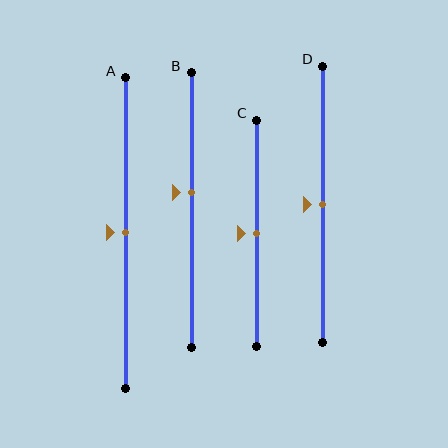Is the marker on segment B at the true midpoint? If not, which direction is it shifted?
No, the marker on segment B is shifted upward by about 6% of the segment length.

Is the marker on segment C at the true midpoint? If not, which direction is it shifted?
Yes, the marker on segment C is at the true midpoint.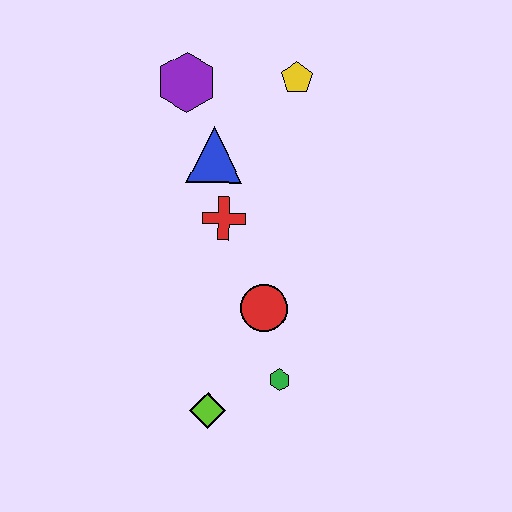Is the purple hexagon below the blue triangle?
No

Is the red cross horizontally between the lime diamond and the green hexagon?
Yes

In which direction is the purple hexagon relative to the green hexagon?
The purple hexagon is above the green hexagon.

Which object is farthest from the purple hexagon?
The lime diamond is farthest from the purple hexagon.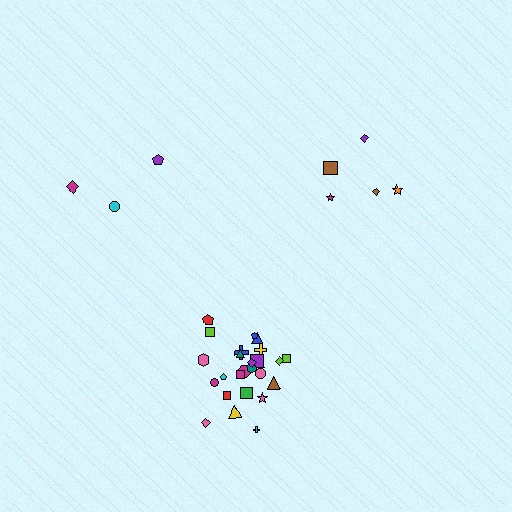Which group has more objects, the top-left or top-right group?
The top-right group.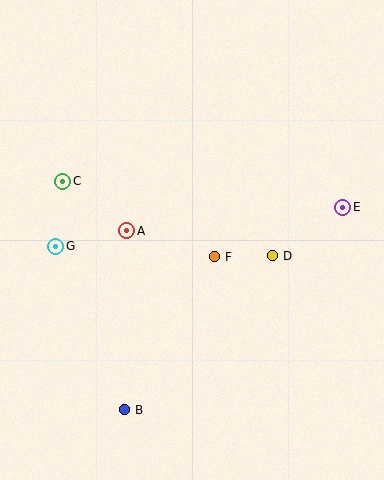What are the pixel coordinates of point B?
Point B is at (125, 410).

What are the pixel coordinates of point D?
Point D is at (273, 256).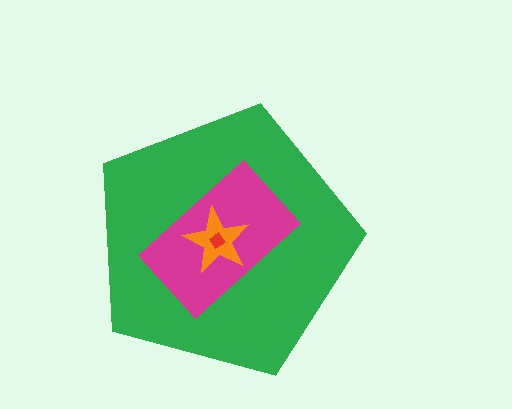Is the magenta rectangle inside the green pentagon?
Yes.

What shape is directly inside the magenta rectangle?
The orange star.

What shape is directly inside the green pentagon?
The magenta rectangle.